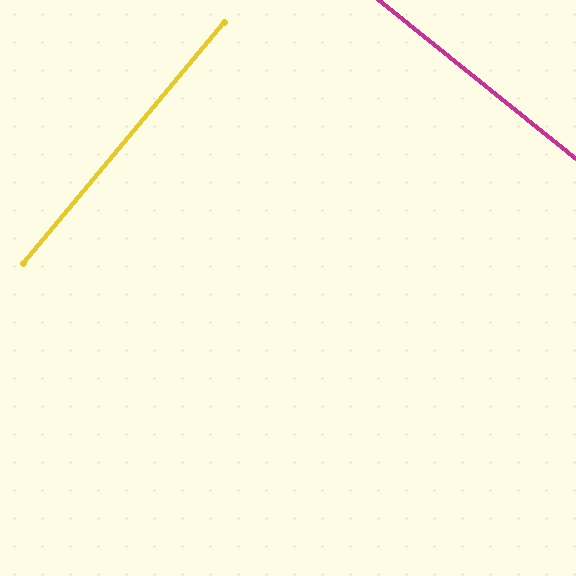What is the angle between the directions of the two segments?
Approximately 89 degrees.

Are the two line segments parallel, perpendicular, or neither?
Perpendicular — they meet at approximately 89°.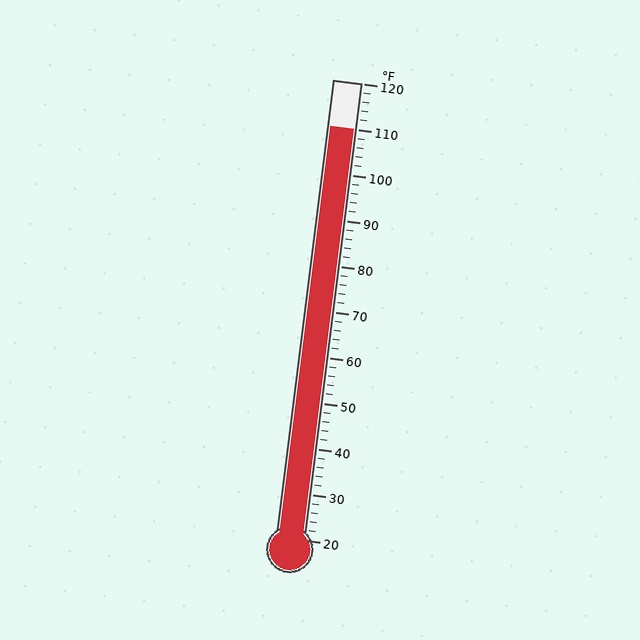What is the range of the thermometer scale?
The thermometer scale ranges from 20°F to 120°F.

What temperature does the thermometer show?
The thermometer shows approximately 110°F.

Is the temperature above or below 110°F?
The temperature is at 110°F.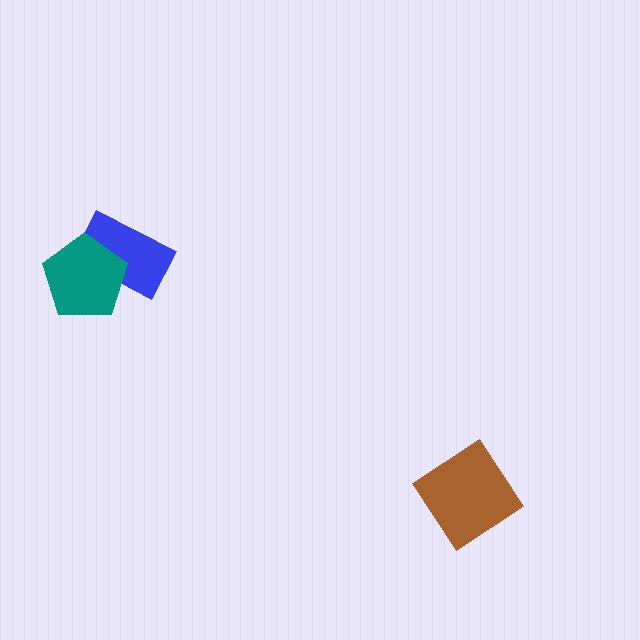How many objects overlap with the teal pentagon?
1 object overlaps with the teal pentagon.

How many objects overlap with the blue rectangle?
1 object overlaps with the blue rectangle.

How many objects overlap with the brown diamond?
0 objects overlap with the brown diamond.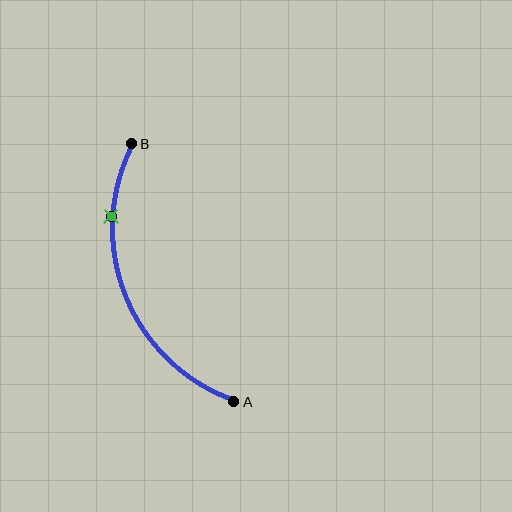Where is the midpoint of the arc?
The arc midpoint is the point on the curve farthest from the straight line joining A and B. It sits to the left of that line.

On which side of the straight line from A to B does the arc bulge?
The arc bulges to the left of the straight line connecting A and B.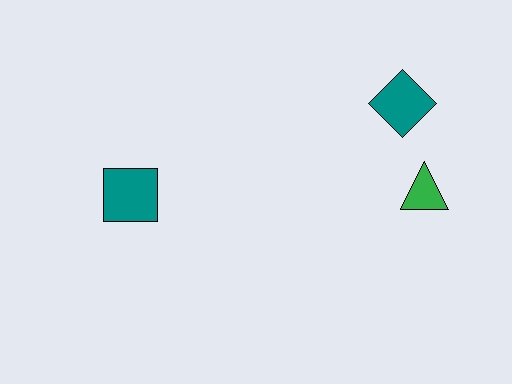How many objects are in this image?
There are 3 objects.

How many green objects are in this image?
There is 1 green object.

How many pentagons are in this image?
There are no pentagons.